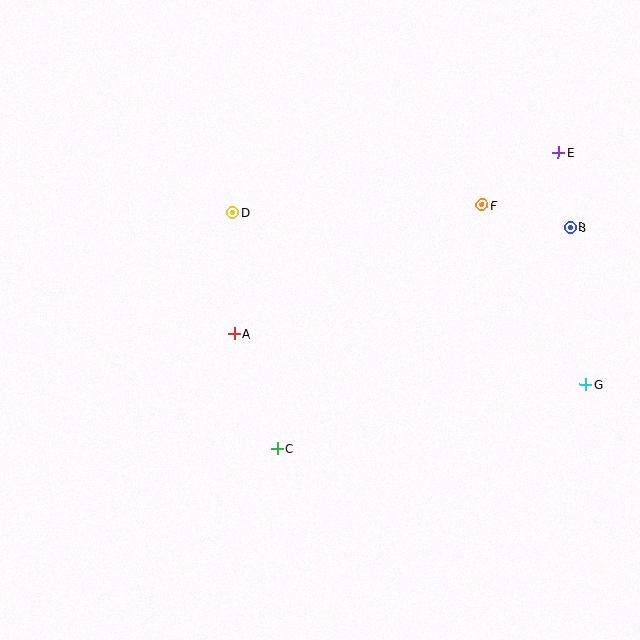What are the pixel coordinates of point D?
Point D is at (233, 213).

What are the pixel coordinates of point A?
Point A is at (234, 334).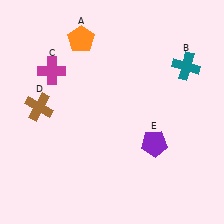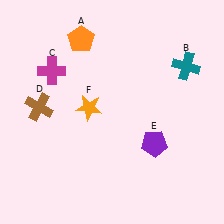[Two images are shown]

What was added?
An orange star (F) was added in Image 2.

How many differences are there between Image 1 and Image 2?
There is 1 difference between the two images.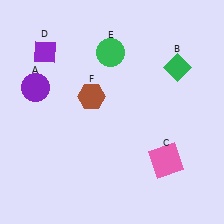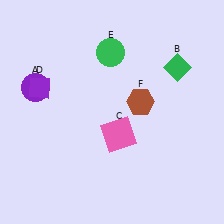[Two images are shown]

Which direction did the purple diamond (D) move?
The purple diamond (D) moved down.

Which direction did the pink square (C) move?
The pink square (C) moved left.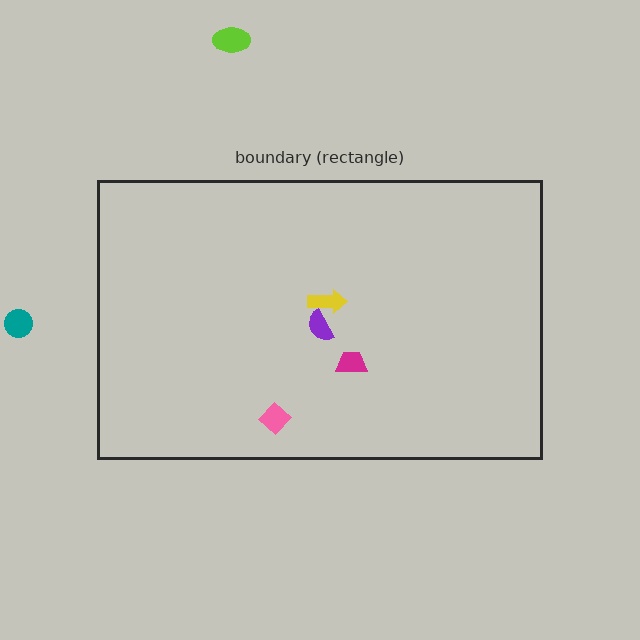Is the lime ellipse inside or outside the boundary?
Outside.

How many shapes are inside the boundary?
4 inside, 2 outside.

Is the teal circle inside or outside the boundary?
Outside.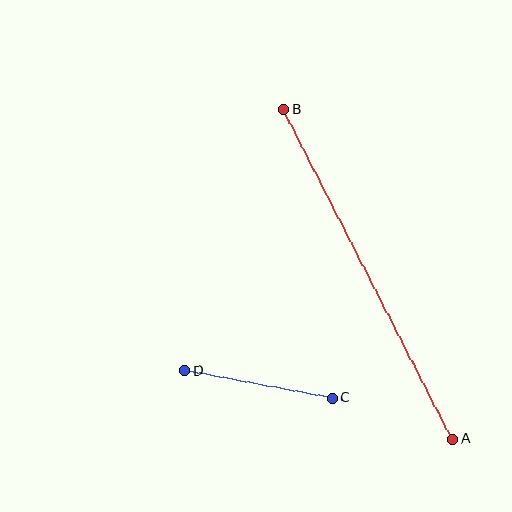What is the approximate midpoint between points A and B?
The midpoint is at approximately (368, 275) pixels.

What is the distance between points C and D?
The distance is approximately 150 pixels.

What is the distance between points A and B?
The distance is approximately 370 pixels.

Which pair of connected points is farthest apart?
Points A and B are farthest apart.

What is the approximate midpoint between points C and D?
The midpoint is at approximately (259, 385) pixels.